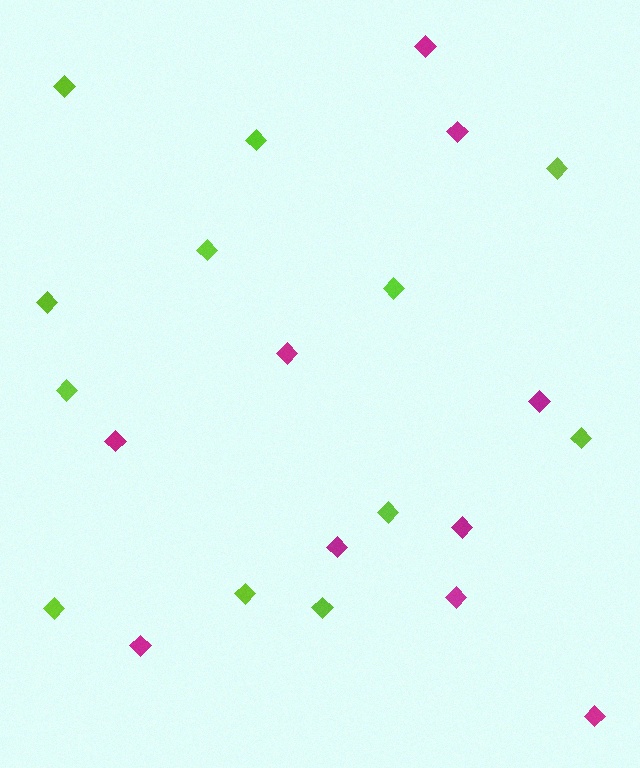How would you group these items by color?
There are 2 groups: one group of lime diamonds (12) and one group of magenta diamonds (10).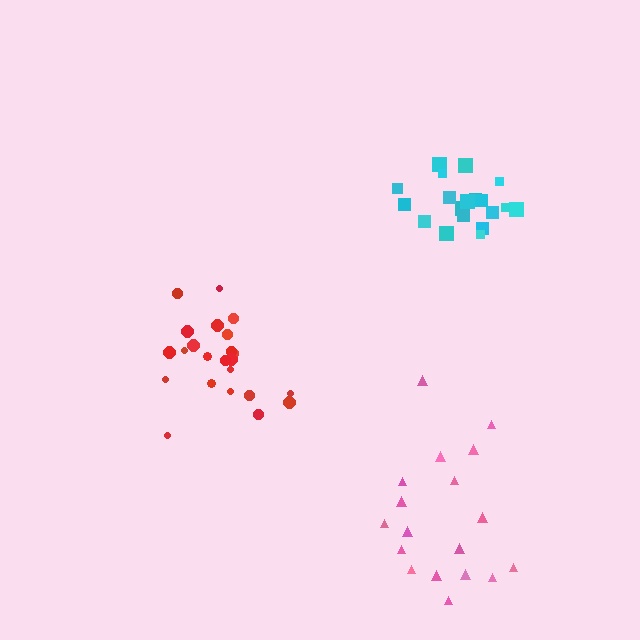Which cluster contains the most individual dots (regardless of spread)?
Red (23).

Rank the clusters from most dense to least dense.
cyan, red, pink.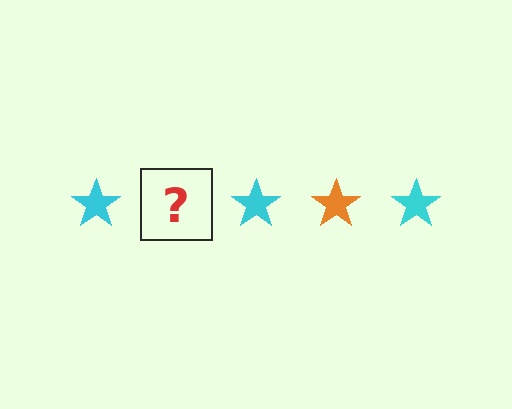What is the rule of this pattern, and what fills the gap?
The rule is that the pattern cycles through cyan, orange stars. The gap should be filled with an orange star.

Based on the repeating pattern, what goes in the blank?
The blank should be an orange star.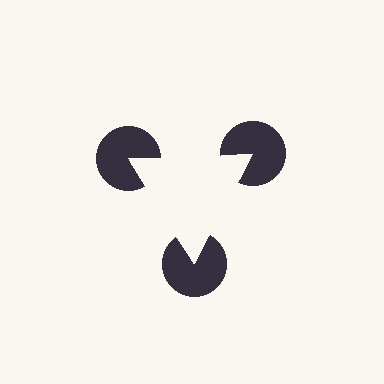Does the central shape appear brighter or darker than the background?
It typically appears slightly brighter than the background, even though no actual brightness change is drawn.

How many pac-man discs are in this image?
There are 3 — one at each vertex of the illusory triangle.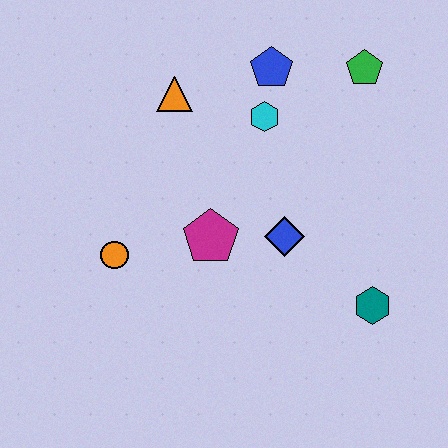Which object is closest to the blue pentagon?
The cyan hexagon is closest to the blue pentagon.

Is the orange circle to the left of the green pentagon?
Yes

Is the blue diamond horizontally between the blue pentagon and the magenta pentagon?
No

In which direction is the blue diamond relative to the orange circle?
The blue diamond is to the right of the orange circle.